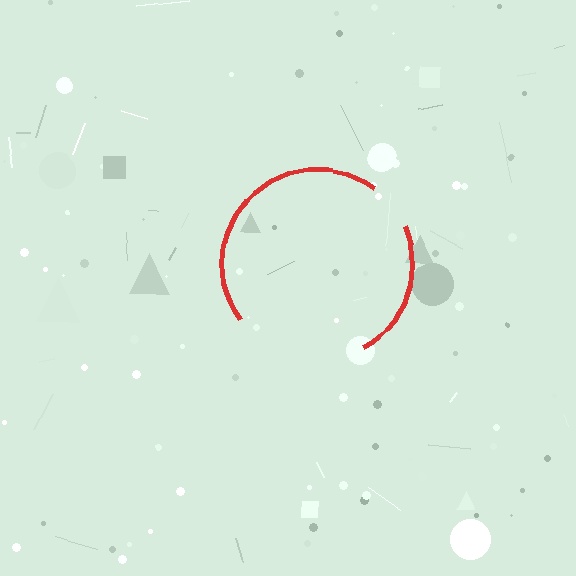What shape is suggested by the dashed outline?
The dashed outline suggests a circle.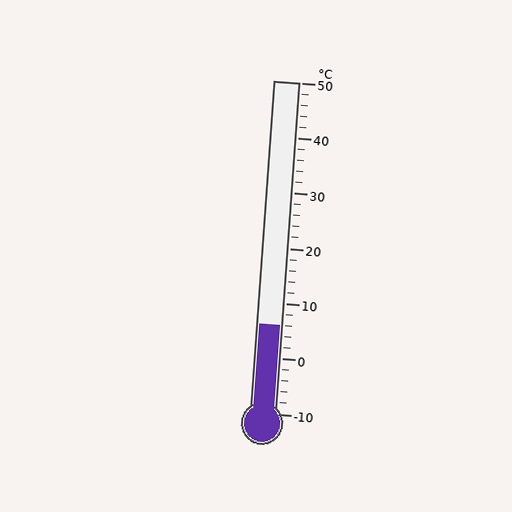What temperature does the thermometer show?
The thermometer shows approximately 6°C.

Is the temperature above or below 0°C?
The temperature is above 0°C.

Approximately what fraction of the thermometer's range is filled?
The thermometer is filled to approximately 25% of its range.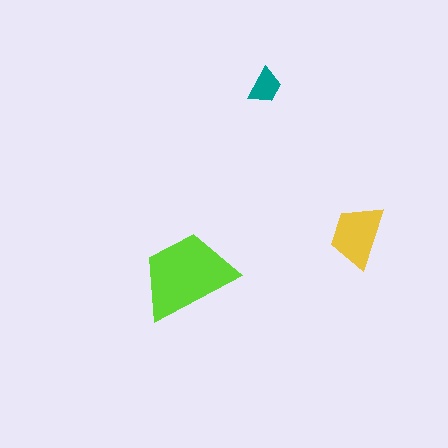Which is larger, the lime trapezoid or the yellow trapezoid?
The lime one.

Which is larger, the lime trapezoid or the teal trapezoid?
The lime one.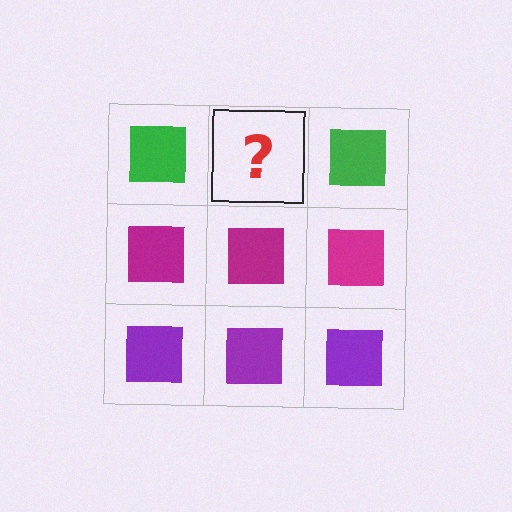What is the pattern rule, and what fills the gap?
The rule is that each row has a consistent color. The gap should be filled with a green square.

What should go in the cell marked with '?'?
The missing cell should contain a green square.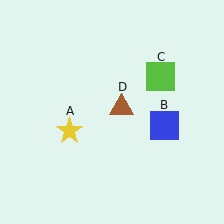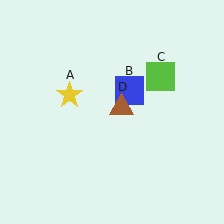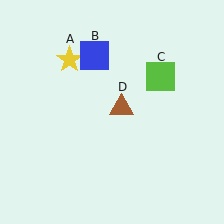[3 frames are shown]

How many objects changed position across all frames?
2 objects changed position: yellow star (object A), blue square (object B).